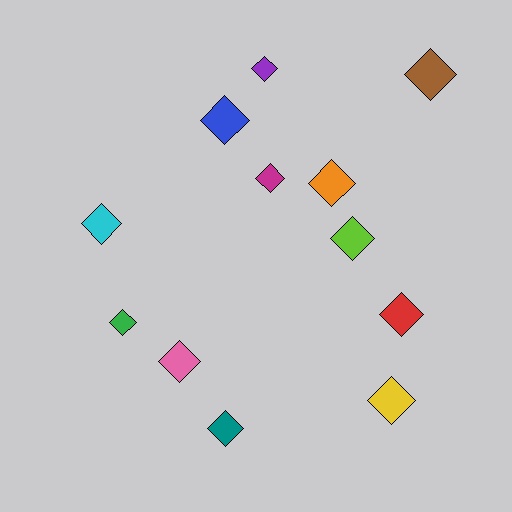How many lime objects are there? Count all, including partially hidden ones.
There is 1 lime object.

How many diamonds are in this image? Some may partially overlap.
There are 12 diamonds.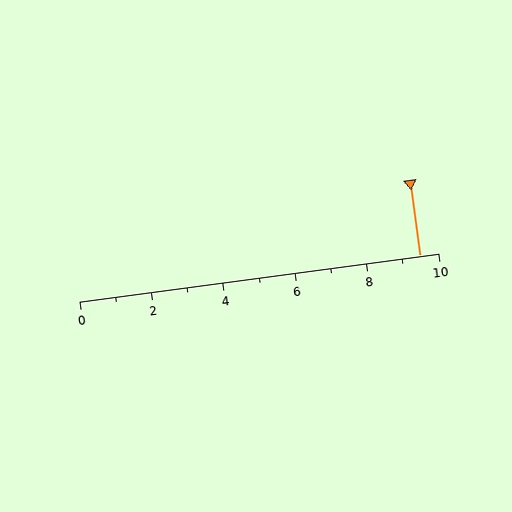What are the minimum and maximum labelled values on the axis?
The axis runs from 0 to 10.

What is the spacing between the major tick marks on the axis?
The major ticks are spaced 2 apart.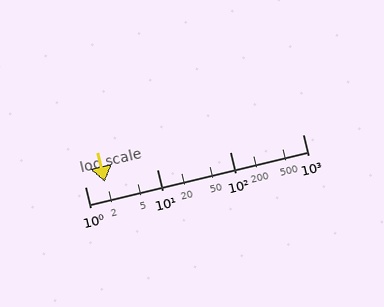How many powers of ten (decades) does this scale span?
The scale spans 3 decades, from 1 to 1000.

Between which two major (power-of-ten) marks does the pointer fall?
The pointer is between 1 and 10.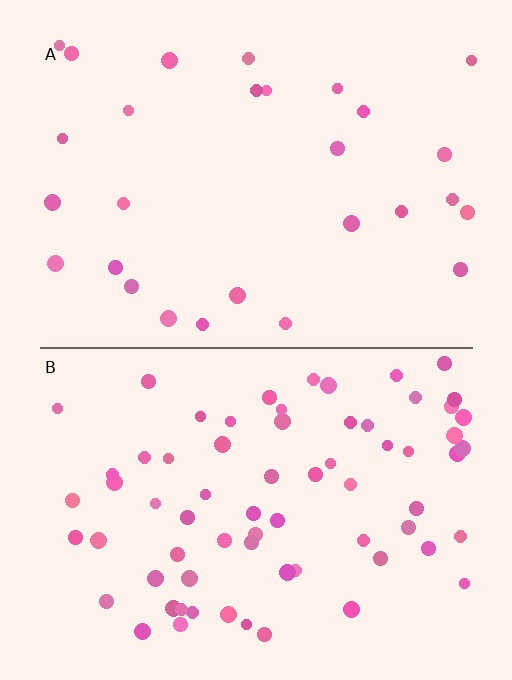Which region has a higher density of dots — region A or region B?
B (the bottom).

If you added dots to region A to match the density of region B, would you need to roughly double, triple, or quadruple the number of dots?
Approximately double.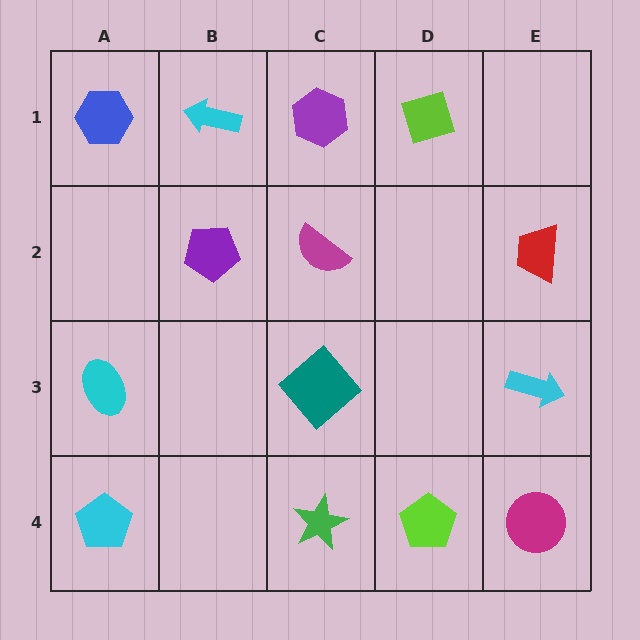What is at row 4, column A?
A cyan pentagon.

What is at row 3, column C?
A teal diamond.